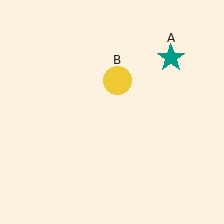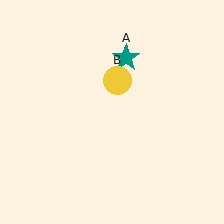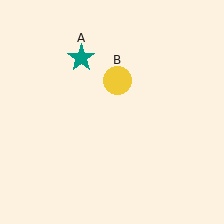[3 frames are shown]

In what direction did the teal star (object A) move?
The teal star (object A) moved left.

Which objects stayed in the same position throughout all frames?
Yellow circle (object B) remained stationary.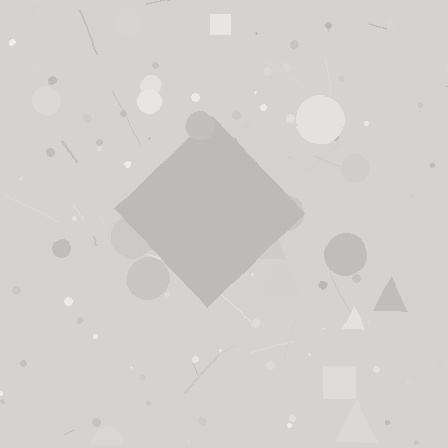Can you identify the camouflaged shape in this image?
The camouflaged shape is a diamond.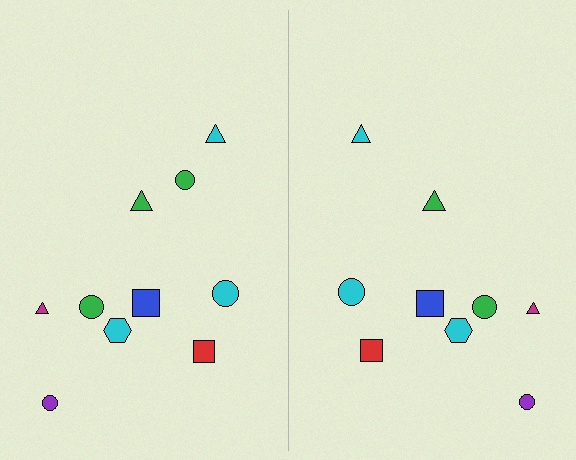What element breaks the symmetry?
A green circle is missing from the right side.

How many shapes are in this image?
There are 19 shapes in this image.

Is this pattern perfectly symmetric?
No, the pattern is not perfectly symmetric. A green circle is missing from the right side.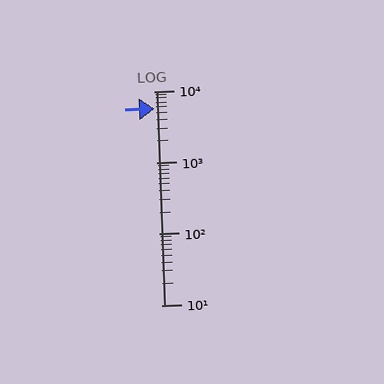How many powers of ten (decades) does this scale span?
The scale spans 3 decades, from 10 to 10000.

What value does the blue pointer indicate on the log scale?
The pointer indicates approximately 5600.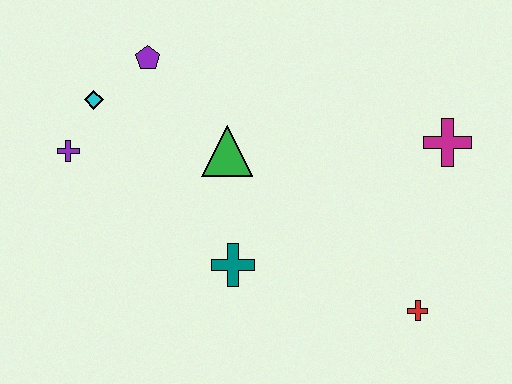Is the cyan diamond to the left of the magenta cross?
Yes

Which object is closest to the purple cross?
The cyan diamond is closest to the purple cross.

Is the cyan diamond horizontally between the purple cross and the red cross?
Yes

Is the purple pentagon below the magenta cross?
No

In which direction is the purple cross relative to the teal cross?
The purple cross is to the left of the teal cross.